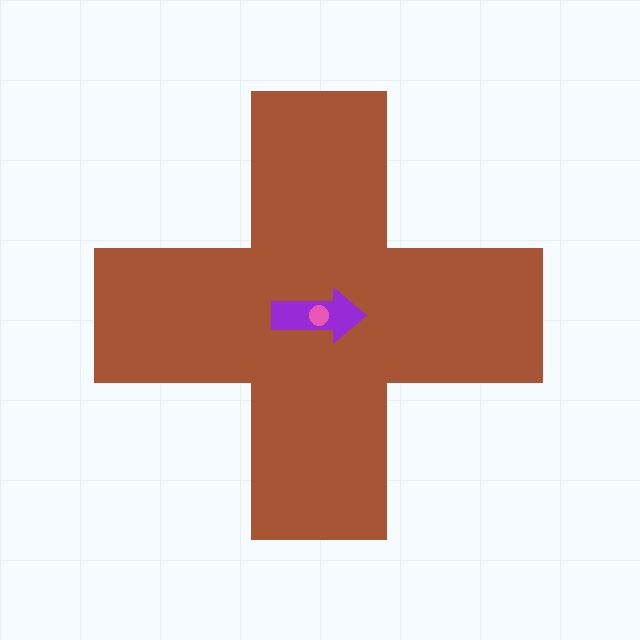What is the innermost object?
The pink circle.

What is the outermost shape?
The brown cross.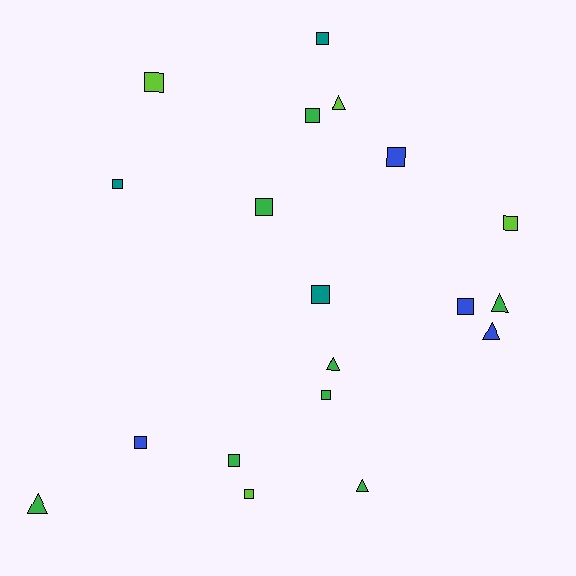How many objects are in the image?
There are 19 objects.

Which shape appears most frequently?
Square, with 13 objects.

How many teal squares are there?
There are 3 teal squares.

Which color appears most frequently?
Green, with 8 objects.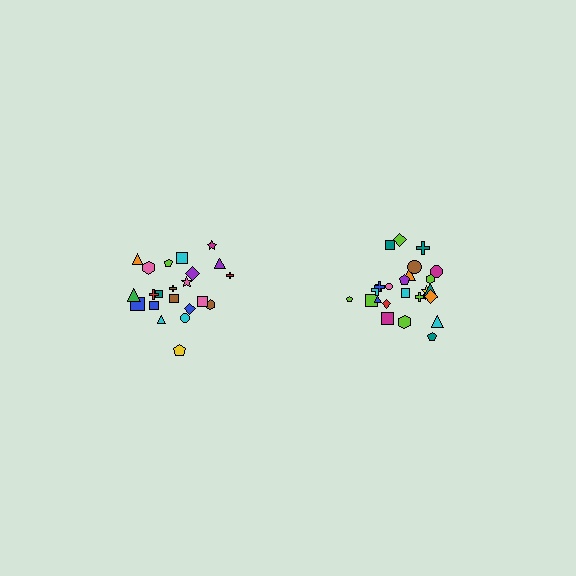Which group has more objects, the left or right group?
The right group.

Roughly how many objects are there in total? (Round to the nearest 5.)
Roughly 45 objects in total.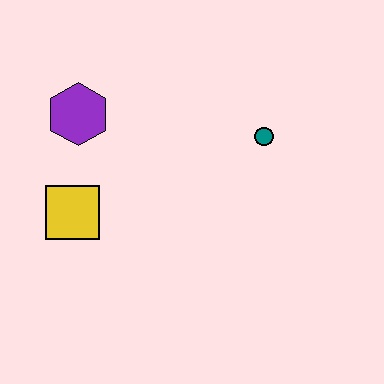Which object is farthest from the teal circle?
The yellow square is farthest from the teal circle.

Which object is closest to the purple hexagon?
The yellow square is closest to the purple hexagon.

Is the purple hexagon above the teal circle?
Yes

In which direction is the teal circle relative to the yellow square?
The teal circle is to the right of the yellow square.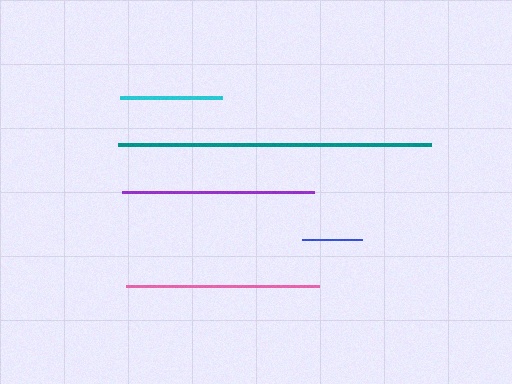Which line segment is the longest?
The teal line is the longest at approximately 313 pixels.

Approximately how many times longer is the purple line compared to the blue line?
The purple line is approximately 3.2 times the length of the blue line.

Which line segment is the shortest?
The blue line is the shortest at approximately 60 pixels.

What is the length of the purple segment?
The purple segment is approximately 192 pixels long.